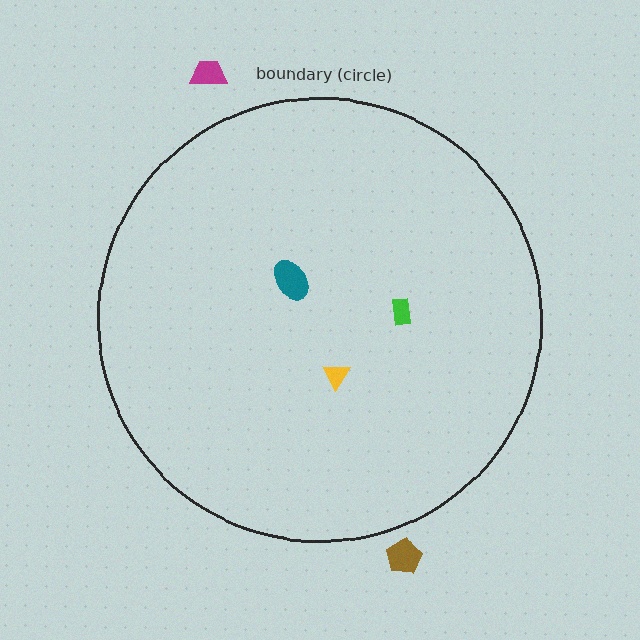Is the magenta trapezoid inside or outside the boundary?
Outside.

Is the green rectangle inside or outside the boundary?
Inside.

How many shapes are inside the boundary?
3 inside, 2 outside.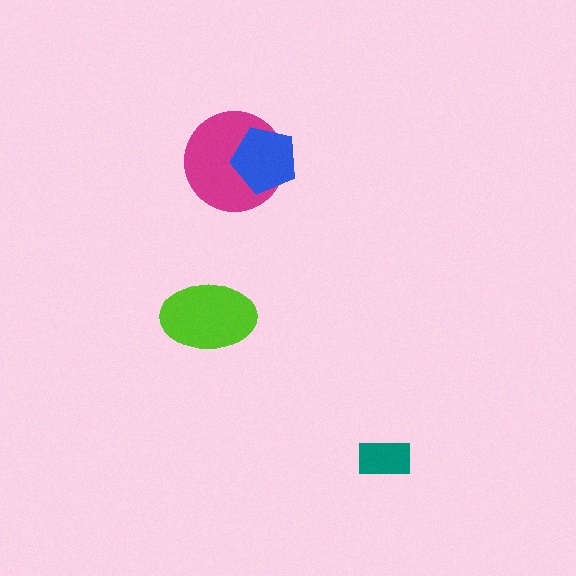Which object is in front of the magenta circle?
The blue pentagon is in front of the magenta circle.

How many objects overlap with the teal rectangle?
0 objects overlap with the teal rectangle.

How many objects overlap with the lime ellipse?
0 objects overlap with the lime ellipse.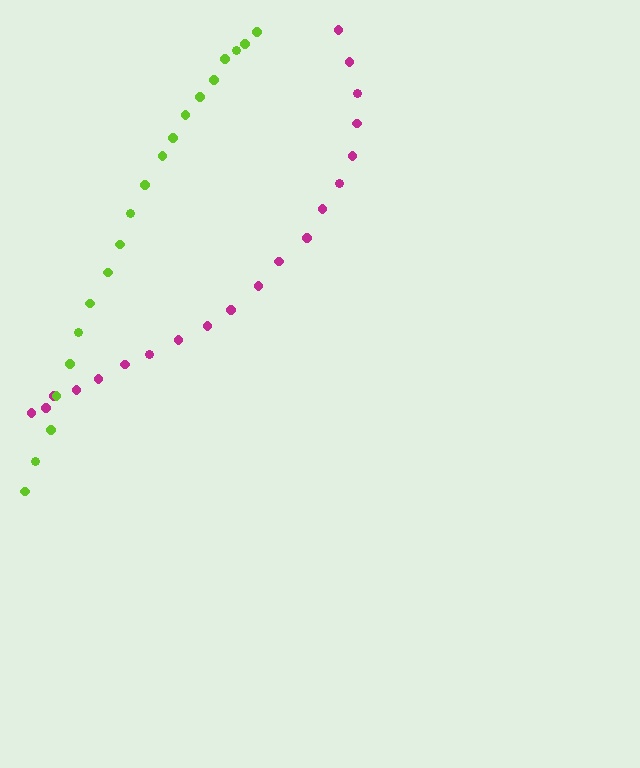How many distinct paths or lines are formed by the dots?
There are 2 distinct paths.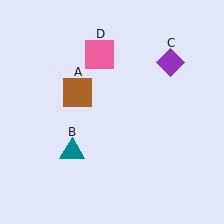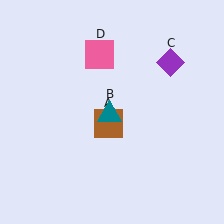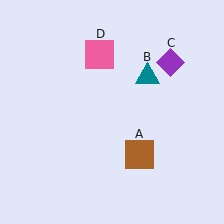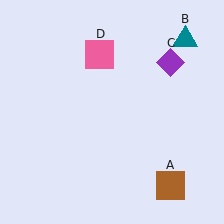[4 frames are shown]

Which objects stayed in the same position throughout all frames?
Purple diamond (object C) and pink square (object D) remained stationary.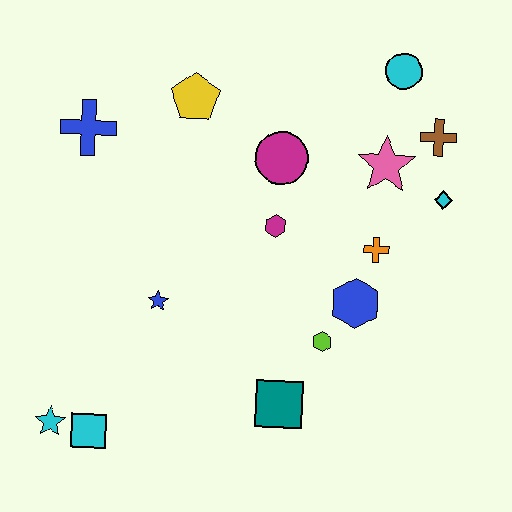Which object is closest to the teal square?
The lime hexagon is closest to the teal square.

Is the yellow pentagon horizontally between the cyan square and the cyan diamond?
Yes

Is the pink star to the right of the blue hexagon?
Yes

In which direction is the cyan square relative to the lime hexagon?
The cyan square is to the left of the lime hexagon.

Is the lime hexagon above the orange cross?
No